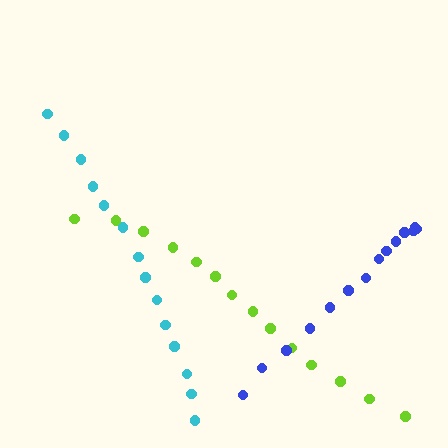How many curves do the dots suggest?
There are 3 distinct paths.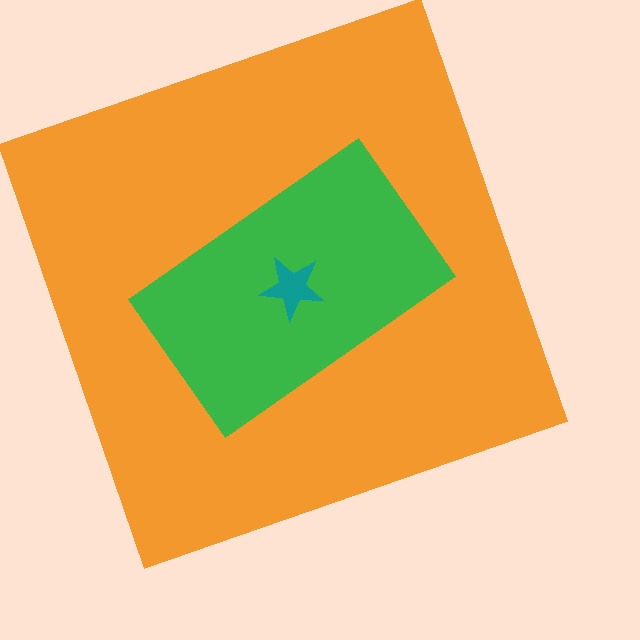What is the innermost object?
The teal star.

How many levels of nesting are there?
3.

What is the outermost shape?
The orange square.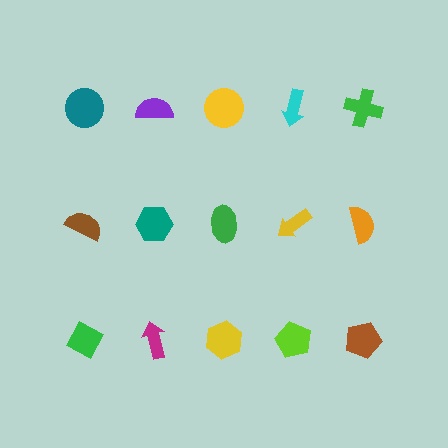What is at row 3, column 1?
A green diamond.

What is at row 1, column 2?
A purple semicircle.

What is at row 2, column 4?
A yellow arrow.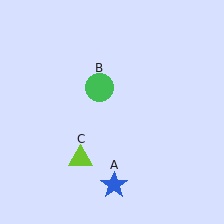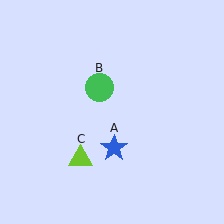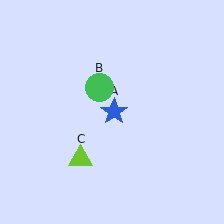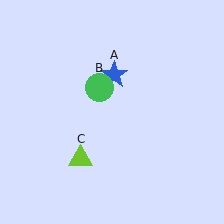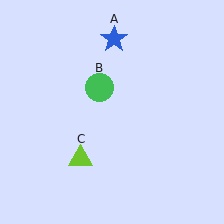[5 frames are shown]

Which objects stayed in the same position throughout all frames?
Green circle (object B) and lime triangle (object C) remained stationary.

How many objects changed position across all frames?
1 object changed position: blue star (object A).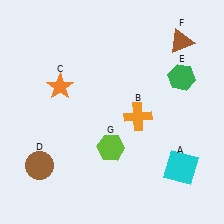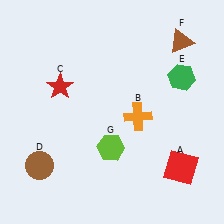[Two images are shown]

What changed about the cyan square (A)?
In Image 1, A is cyan. In Image 2, it changed to red.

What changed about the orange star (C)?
In Image 1, C is orange. In Image 2, it changed to red.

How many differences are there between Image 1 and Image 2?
There are 2 differences between the two images.